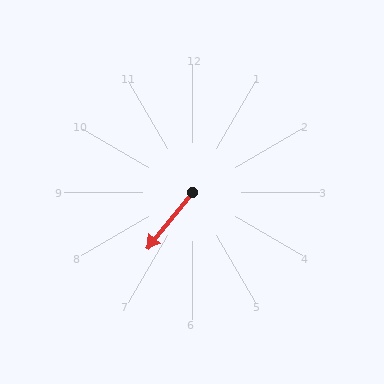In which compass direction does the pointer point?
Southwest.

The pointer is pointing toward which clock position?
Roughly 7 o'clock.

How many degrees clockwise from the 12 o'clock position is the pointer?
Approximately 219 degrees.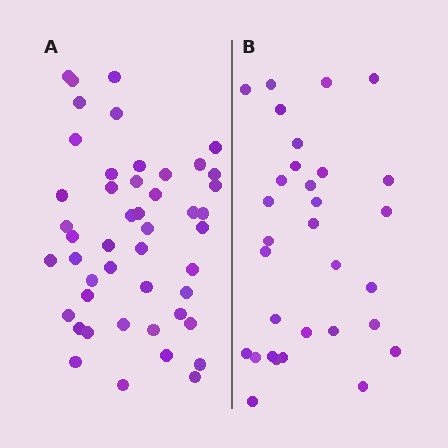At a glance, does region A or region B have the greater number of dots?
Region A (the left region) has more dots.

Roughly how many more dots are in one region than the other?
Region A has approximately 15 more dots than region B.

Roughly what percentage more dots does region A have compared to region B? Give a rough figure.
About 50% more.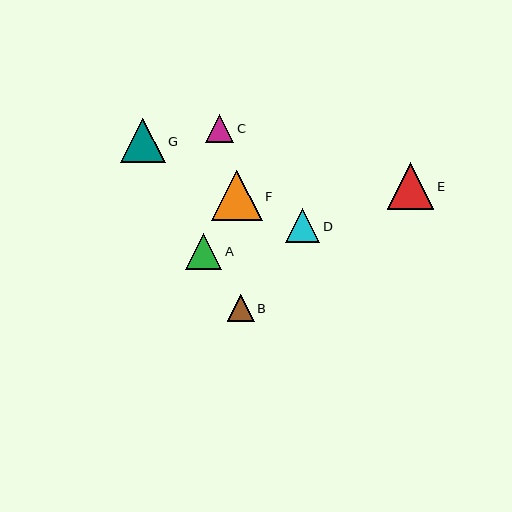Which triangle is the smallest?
Triangle B is the smallest with a size of approximately 27 pixels.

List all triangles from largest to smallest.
From largest to smallest: F, E, G, A, D, C, B.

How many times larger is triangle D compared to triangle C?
Triangle D is approximately 1.2 times the size of triangle C.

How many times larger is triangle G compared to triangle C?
Triangle G is approximately 1.6 times the size of triangle C.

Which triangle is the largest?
Triangle F is the largest with a size of approximately 51 pixels.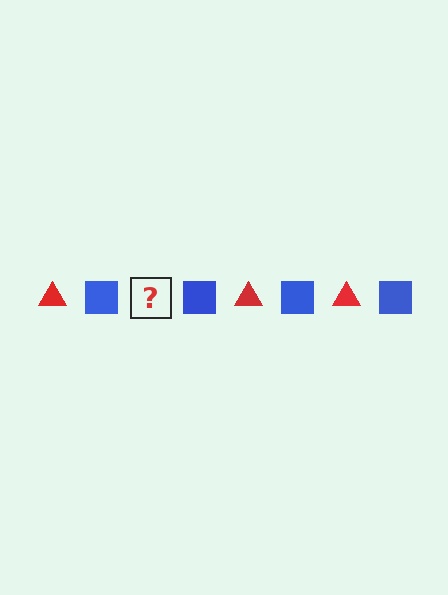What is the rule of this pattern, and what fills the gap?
The rule is that the pattern alternates between red triangle and blue square. The gap should be filled with a red triangle.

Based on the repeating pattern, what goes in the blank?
The blank should be a red triangle.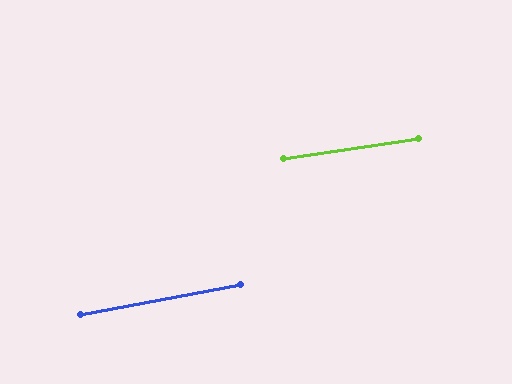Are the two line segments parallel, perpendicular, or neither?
Parallel — their directions differ by only 2.0°.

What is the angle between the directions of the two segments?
Approximately 2 degrees.